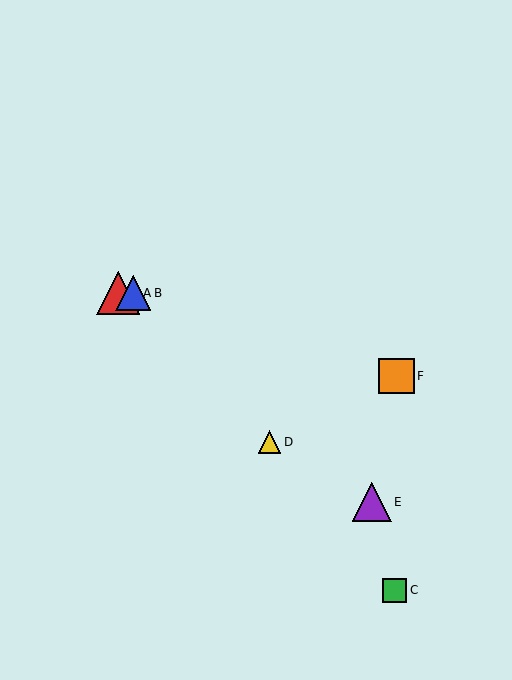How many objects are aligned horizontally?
2 objects (A, B) are aligned horizontally.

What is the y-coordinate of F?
Object F is at y≈376.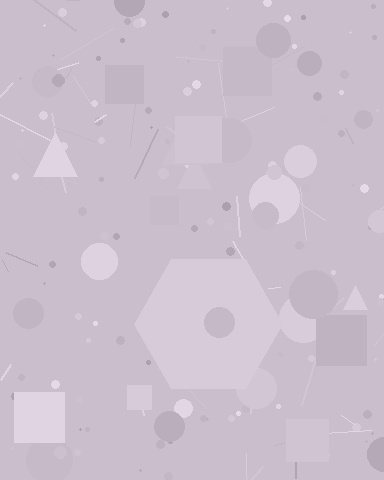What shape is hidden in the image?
A hexagon is hidden in the image.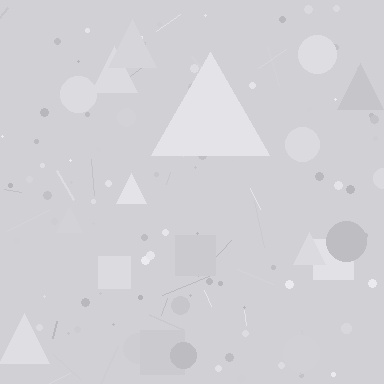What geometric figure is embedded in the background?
A triangle is embedded in the background.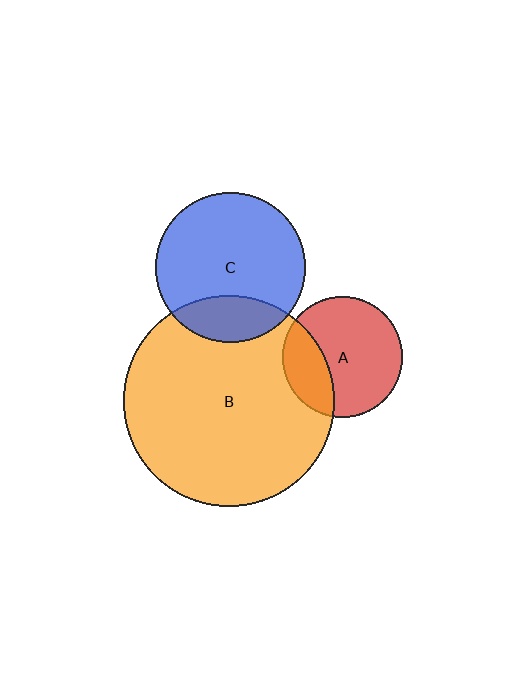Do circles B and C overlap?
Yes.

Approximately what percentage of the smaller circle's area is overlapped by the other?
Approximately 20%.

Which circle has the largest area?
Circle B (orange).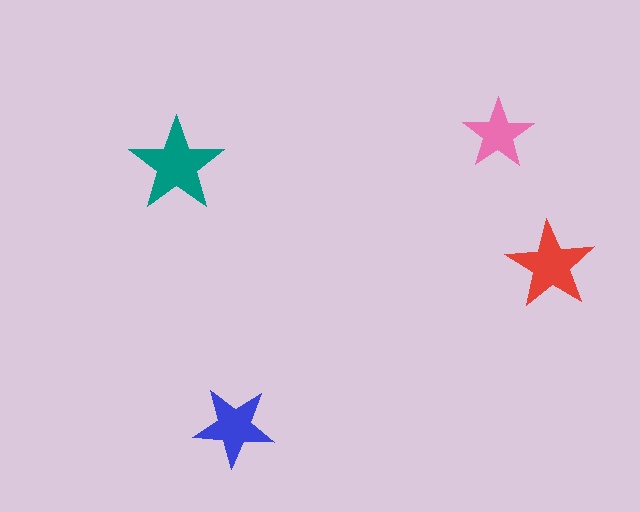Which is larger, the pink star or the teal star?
The teal one.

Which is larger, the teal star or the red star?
The teal one.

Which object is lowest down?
The blue star is bottommost.